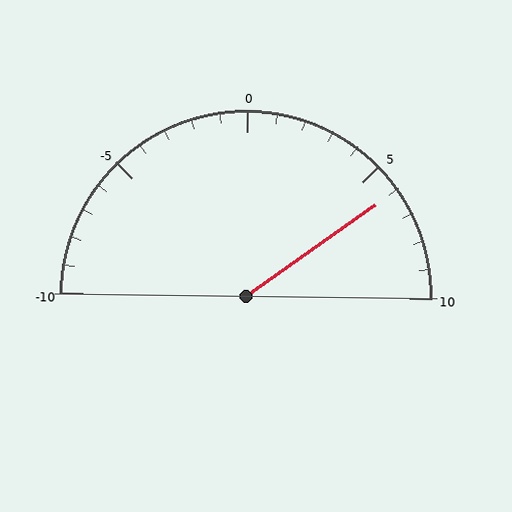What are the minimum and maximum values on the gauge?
The gauge ranges from -10 to 10.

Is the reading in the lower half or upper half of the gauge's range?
The reading is in the upper half of the range (-10 to 10).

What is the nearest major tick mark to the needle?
The nearest major tick mark is 5.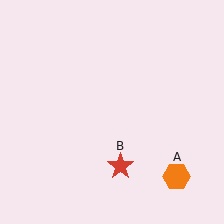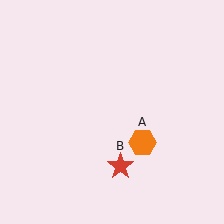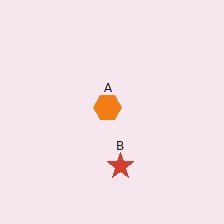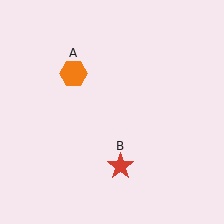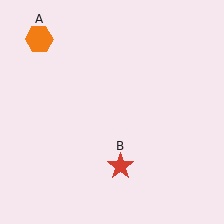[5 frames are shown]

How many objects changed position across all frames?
1 object changed position: orange hexagon (object A).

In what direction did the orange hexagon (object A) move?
The orange hexagon (object A) moved up and to the left.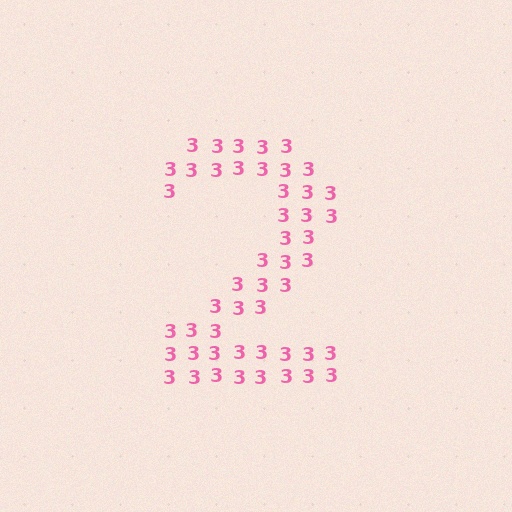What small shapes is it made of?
It is made of small digit 3's.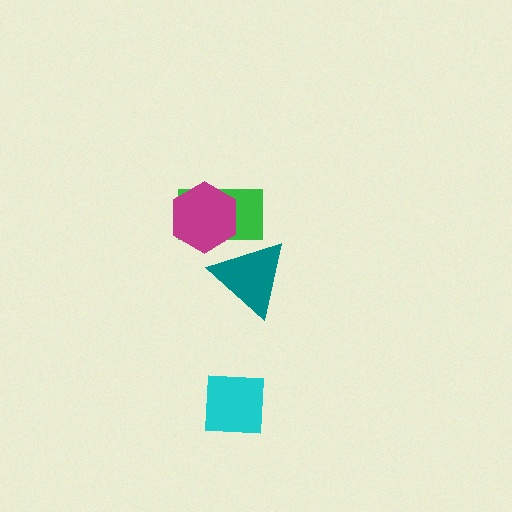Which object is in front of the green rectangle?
The magenta hexagon is in front of the green rectangle.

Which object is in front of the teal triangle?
The green rectangle is in front of the teal triangle.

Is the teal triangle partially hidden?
Yes, it is partially covered by another shape.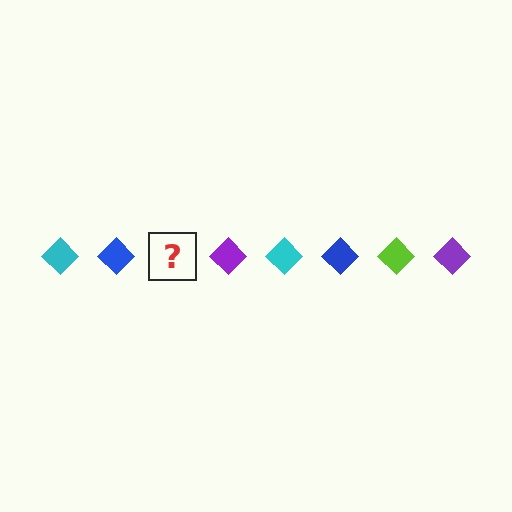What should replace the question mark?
The question mark should be replaced with a lime diamond.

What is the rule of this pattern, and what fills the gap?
The rule is that the pattern cycles through cyan, blue, lime, purple diamonds. The gap should be filled with a lime diamond.